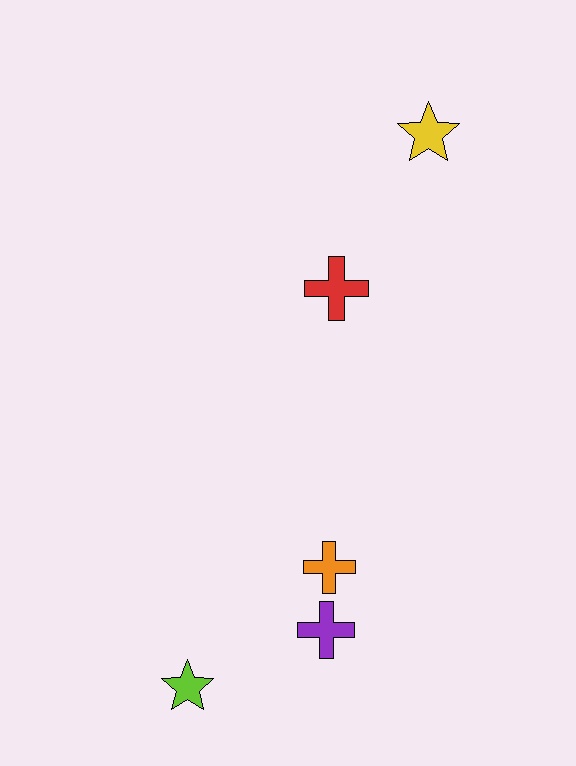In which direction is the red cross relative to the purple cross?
The red cross is above the purple cross.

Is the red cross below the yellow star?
Yes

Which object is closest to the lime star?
The purple cross is closest to the lime star.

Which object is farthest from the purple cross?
The yellow star is farthest from the purple cross.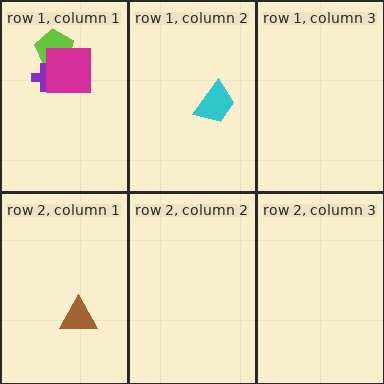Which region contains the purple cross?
The row 1, column 1 region.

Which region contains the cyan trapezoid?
The row 1, column 2 region.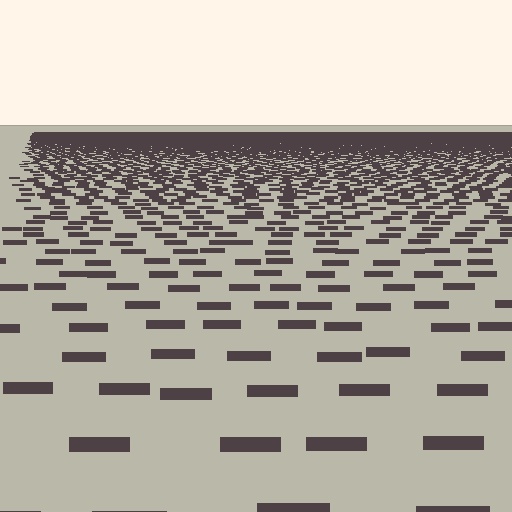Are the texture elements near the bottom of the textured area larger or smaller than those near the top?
Larger. Near the bottom, elements are closer to the viewer and appear at a bigger on-screen size.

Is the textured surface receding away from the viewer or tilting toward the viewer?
The surface is receding away from the viewer. Texture elements get smaller and denser toward the top.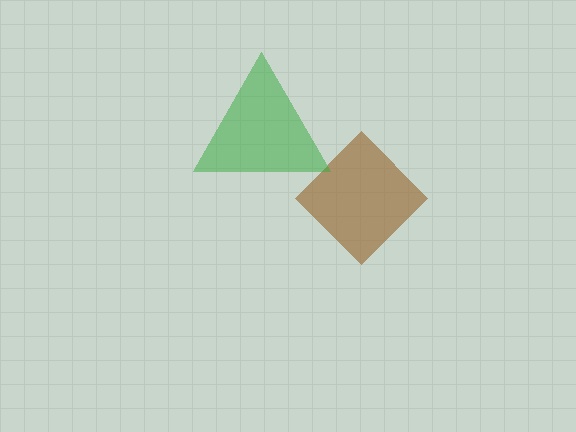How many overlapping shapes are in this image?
There are 2 overlapping shapes in the image.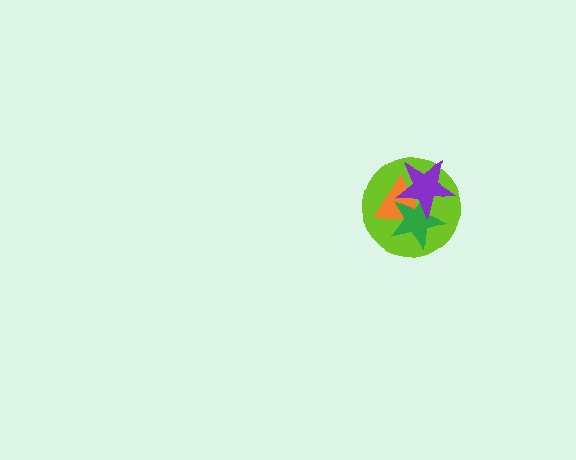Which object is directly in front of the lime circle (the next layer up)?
The orange triangle is directly in front of the lime circle.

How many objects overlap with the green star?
3 objects overlap with the green star.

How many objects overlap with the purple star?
3 objects overlap with the purple star.